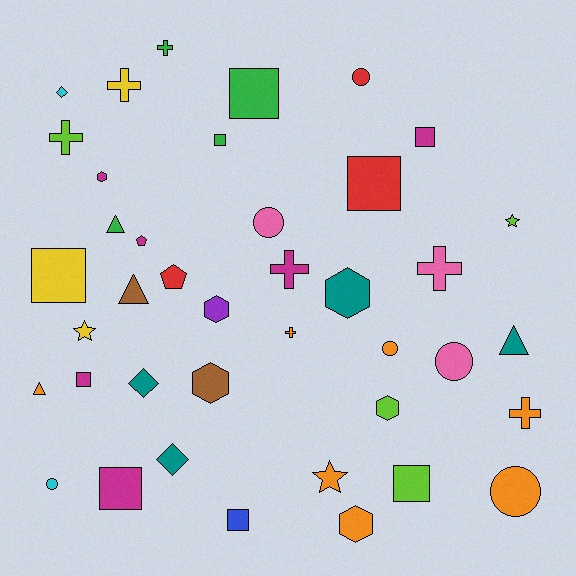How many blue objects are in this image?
There is 1 blue object.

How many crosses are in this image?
There are 7 crosses.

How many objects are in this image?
There are 40 objects.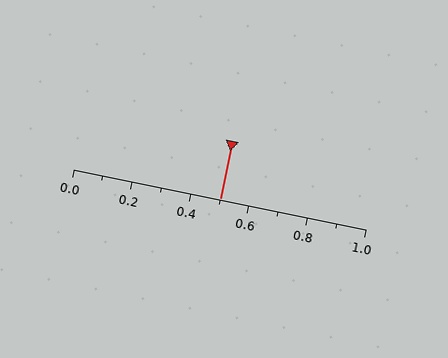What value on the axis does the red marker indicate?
The marker indicates approximately 0.5.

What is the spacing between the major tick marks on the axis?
The major ticks are spaced 0.2 apart.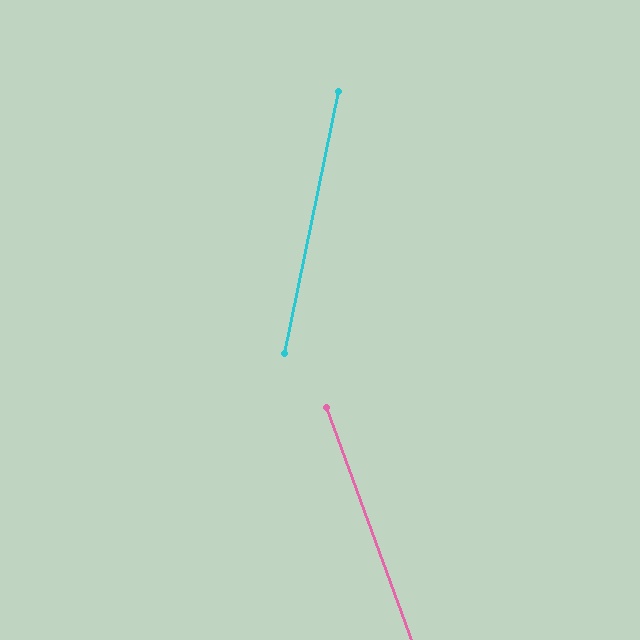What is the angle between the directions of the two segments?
Approximately 32 degrees.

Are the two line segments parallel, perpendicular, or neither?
Neither parallel nor perpendicular — they differ by about 32°.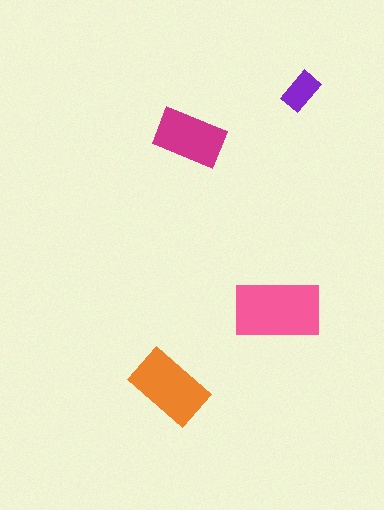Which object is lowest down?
The orange rectangle is bottommost.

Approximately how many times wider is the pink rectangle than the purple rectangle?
About 2 times wider.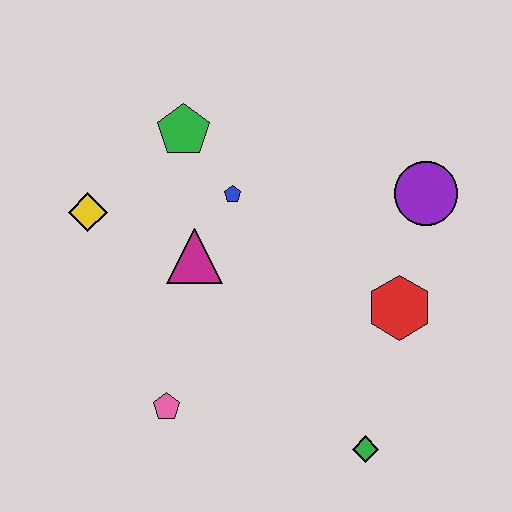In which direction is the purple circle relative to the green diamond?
The purple circle is above the green diamond.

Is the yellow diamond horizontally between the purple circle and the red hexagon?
No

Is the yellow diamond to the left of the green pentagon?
Yes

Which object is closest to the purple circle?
The red hexagon is closest to the purple circle.